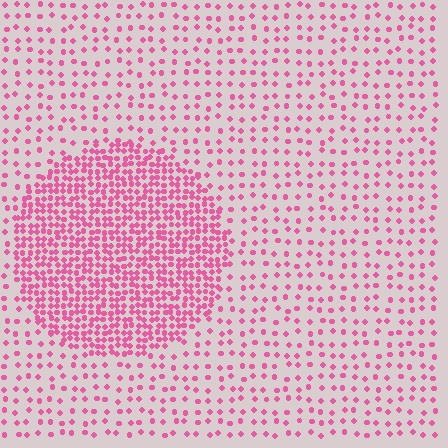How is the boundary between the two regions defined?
The boundary is defined by a change in element density (approximately 2.8x ratio). All elements are the same color, size, and shape.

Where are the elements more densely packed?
The elements are more densely packed inside the circle boundary.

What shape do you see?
I see a circle.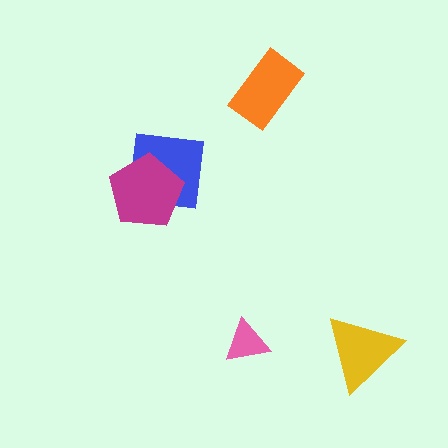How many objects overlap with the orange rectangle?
0 objects overlap with the orange rectangle.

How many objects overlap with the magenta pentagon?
1 object overlaps with the magenta pentagon.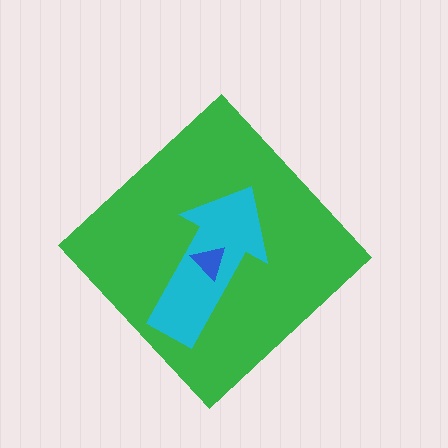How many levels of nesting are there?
3.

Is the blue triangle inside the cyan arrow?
Yes.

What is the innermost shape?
The blue triangle.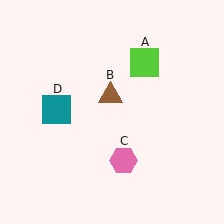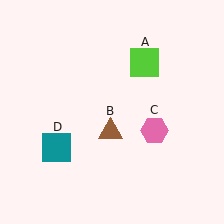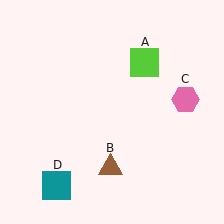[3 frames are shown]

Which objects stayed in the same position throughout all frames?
Lime square (object A) remained stationary.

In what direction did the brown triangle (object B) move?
The brown triangle (object B) moved down.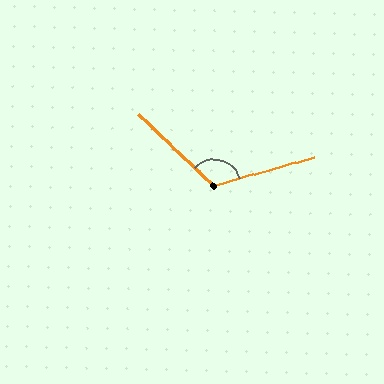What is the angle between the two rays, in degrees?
Approximately 120 degrees.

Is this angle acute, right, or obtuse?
It is obtuse.